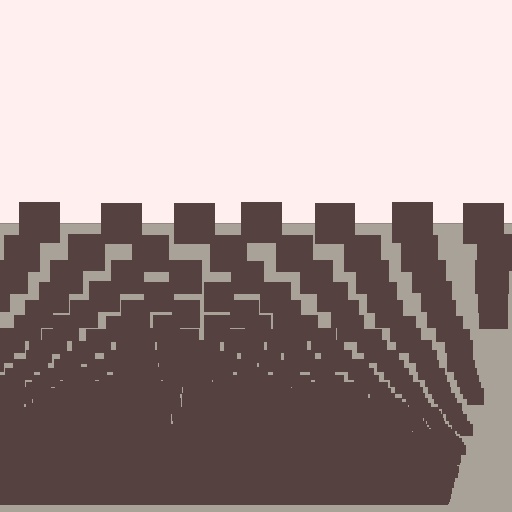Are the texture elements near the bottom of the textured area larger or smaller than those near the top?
Smaller. The gradient is inverted — elements near the bottom are smaller and denser.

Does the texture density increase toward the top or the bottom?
Density increases toward the bottom.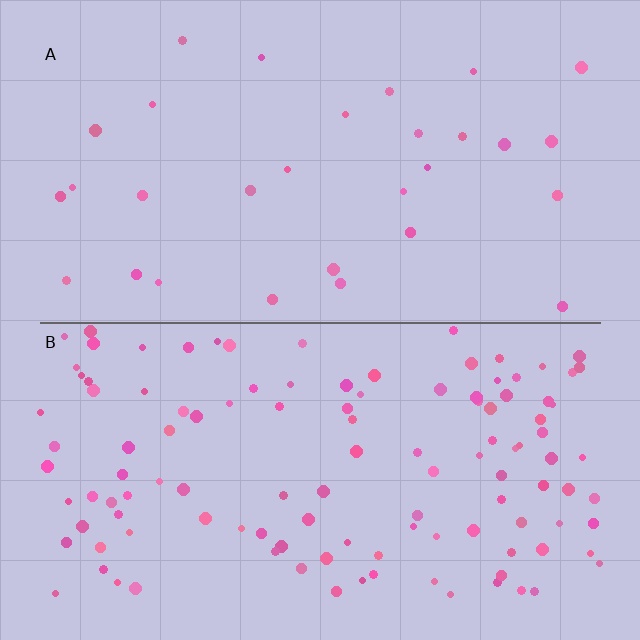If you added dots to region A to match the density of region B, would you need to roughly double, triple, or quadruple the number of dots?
Approximately quadruple.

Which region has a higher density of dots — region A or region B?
B (the bottom).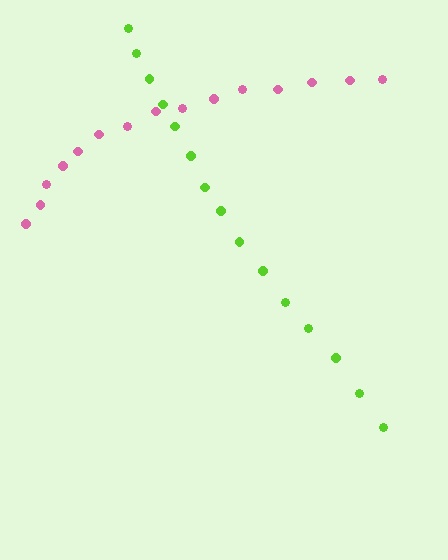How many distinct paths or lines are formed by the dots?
There are 2 distinct paths.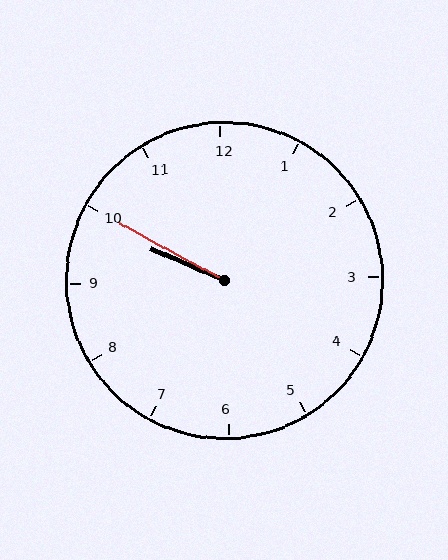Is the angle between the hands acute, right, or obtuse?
It is acute.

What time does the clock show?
9:50.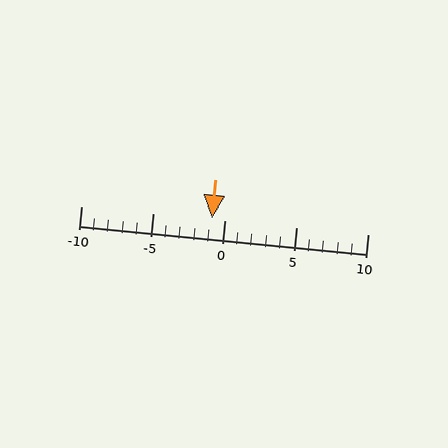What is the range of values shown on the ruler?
The ruler shows values from -10 to 10.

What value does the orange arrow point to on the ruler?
The orange arrow points to approximately -1.